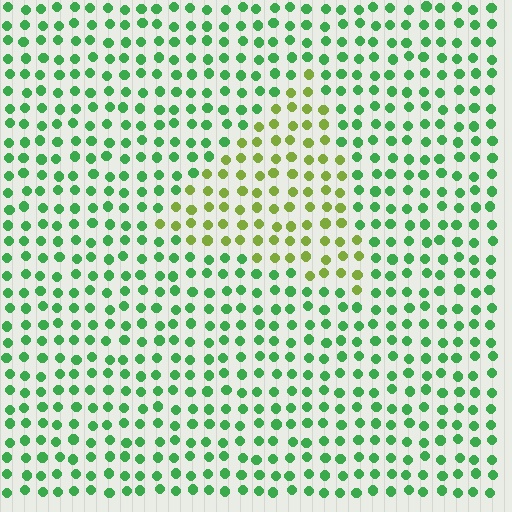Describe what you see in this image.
The image is filled with small green elements in a uniform arrangement. A triangle-shaped region is visible where the elements are tinted to a slightly different hue, forming a subtle color boundary.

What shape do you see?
I see a triangle.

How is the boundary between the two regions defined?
The boundary is defined purely by a slight shift in hue (about 46 degrees). Spacing, size, and orientation are identical on both sides.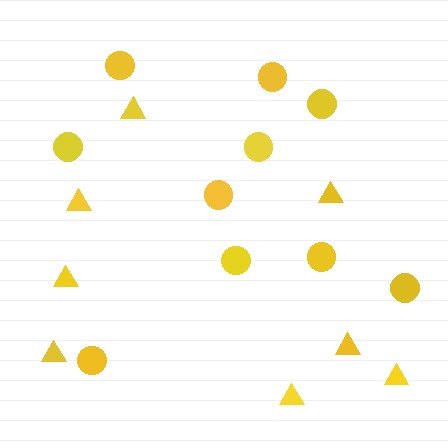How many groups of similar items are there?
There are 2 groups: one group of triangles (8) and one group of circles (10).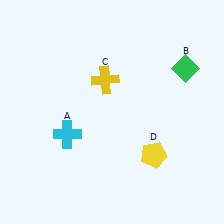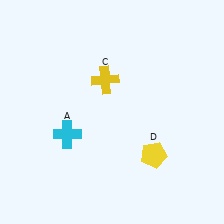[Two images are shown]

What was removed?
The green diamond (B) was removed in Image 2.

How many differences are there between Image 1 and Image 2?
There is 1 difference between the two images.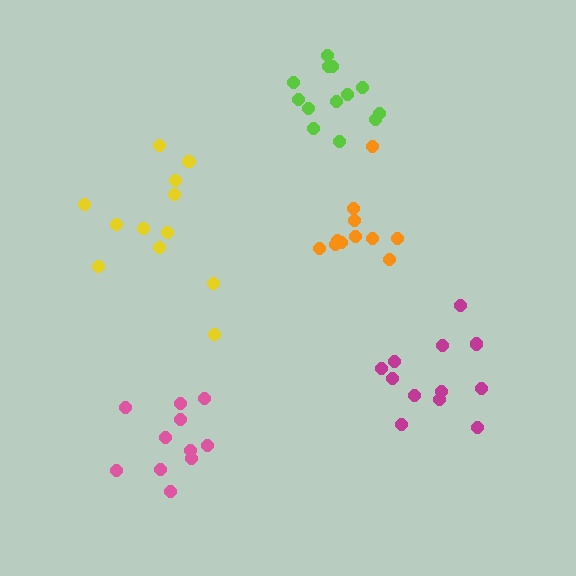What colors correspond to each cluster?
The clusters are colored: magenta, orange, yellow, pink, lime.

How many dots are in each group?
Group 1: 12 dots, Group 2: 11 dots, Group 3: 12 dots, Group 4: 11 dots, Group 5: 13 dots (59 total).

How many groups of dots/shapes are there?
There are 5 groups.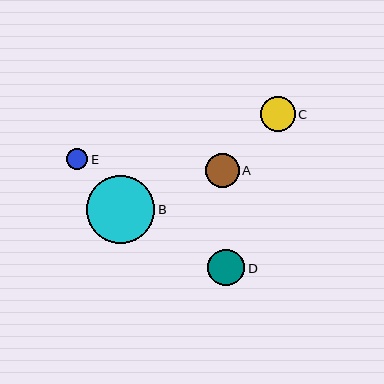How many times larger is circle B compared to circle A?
Circle B is approximately 2.0 times the size of circle A.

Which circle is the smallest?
Circle E is the smallest with a size of approximately 21 pixels.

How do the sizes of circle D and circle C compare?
Circle D and circle C are approximately the same size.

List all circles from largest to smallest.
From largest to smallest: B, D, C, A, E.